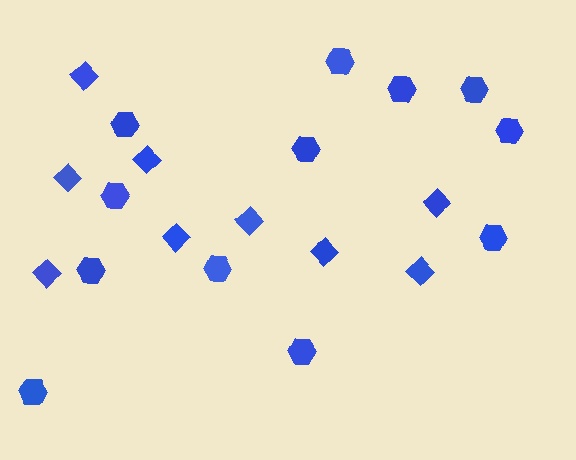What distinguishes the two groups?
There are 2 groups: one group of hexagons (12) and one group of diamonds (9).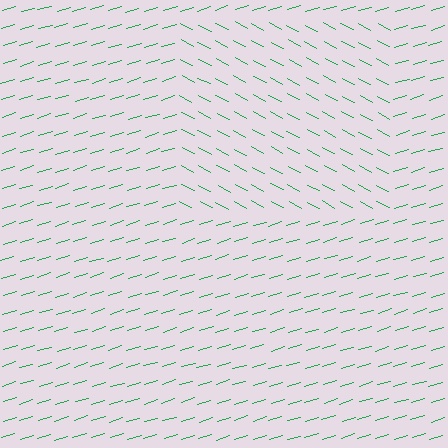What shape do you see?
I see a rectangle.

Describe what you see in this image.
The image is filled with small green line segments. A rectangle region in the image has lines oriented differently from the surrounding lines, creating a visible texture boundary.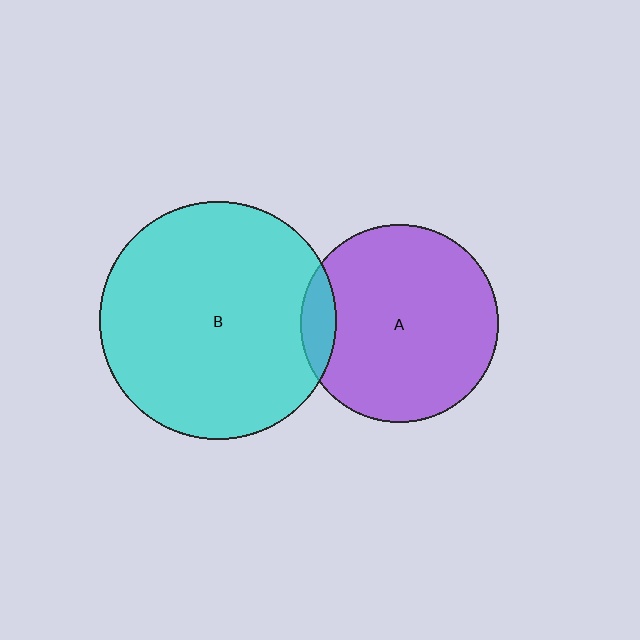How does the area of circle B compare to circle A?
Approximately 1.4 times.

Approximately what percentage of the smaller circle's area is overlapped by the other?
Approximately 10%.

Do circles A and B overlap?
Yes.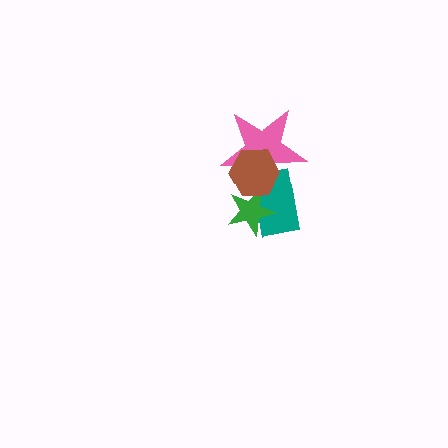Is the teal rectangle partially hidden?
Yes, it is partially covered by another shape.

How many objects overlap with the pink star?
3 objects overlap with the pink star.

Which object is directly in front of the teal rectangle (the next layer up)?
The green star is directly in front of the teal rectangle.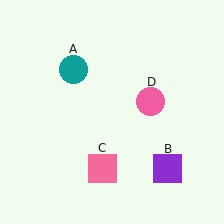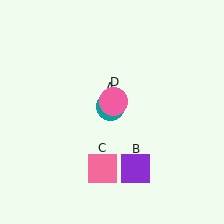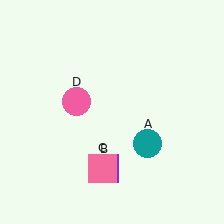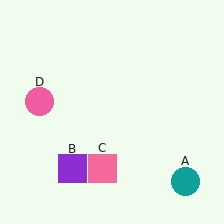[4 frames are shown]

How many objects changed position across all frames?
3 objects changed position: teal circle (object A), purple square (object B), pink circle (object D).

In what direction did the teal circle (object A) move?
The teal circle (object A) moved down and to the right.